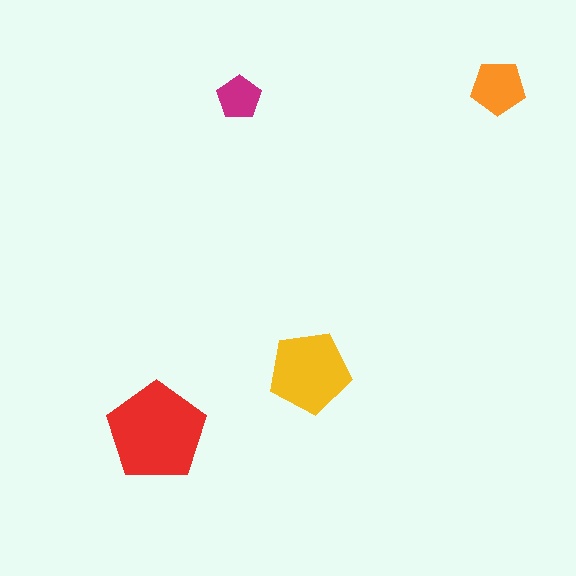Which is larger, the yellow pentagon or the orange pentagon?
The yellow one.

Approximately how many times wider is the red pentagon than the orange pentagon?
About 2 times wider.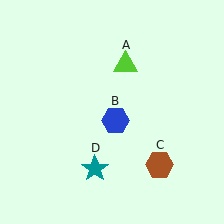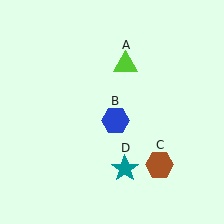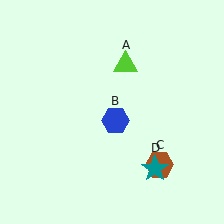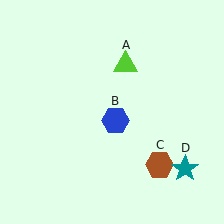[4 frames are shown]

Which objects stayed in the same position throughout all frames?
Lime triangle (object A) and blue hexagon (object B) and brown hexagon (object C) remained stationary.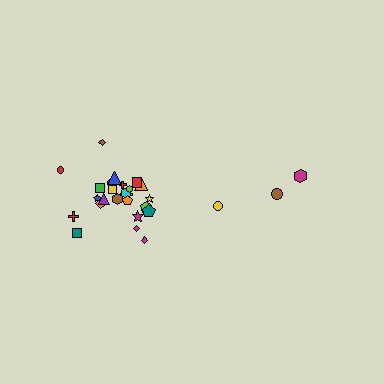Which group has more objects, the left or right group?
The left group.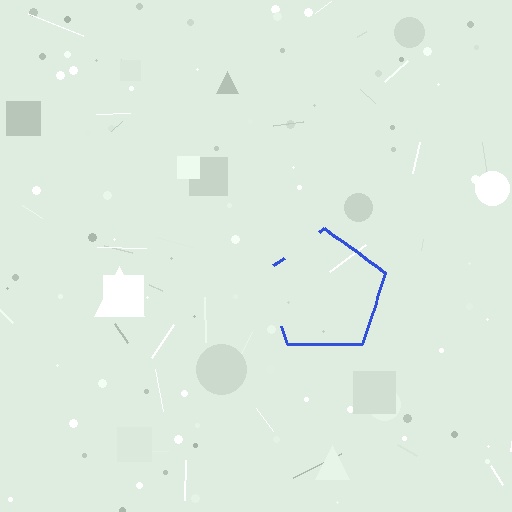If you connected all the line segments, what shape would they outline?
They would outline a pentagon.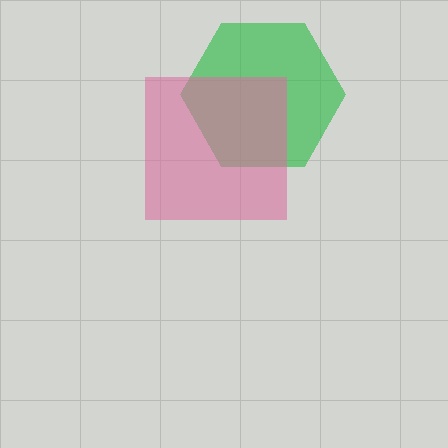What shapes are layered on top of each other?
The layered shapes are: a green hexagon, a pink square.